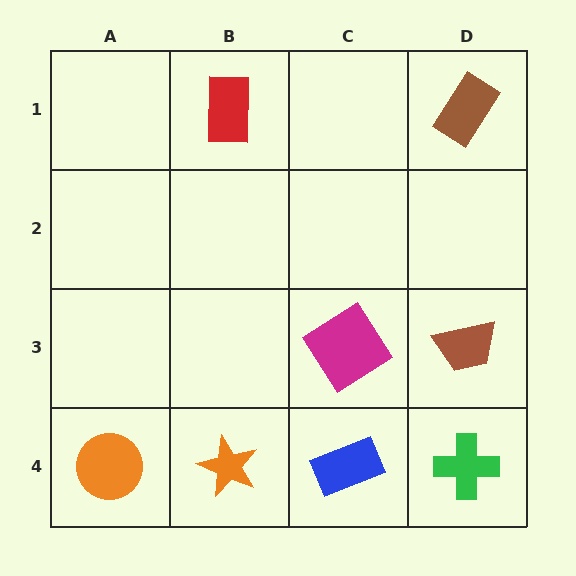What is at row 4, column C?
A blue rectangle.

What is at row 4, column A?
An orange circle.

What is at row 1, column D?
A brown rectangle.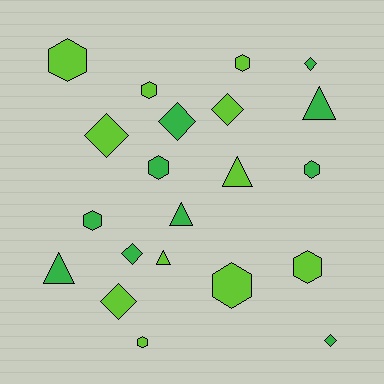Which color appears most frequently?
Lime, with 11 objects.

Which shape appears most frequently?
Hexagon, with 9 objects.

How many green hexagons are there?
There are 3 green hexagons.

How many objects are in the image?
There are 21 objects.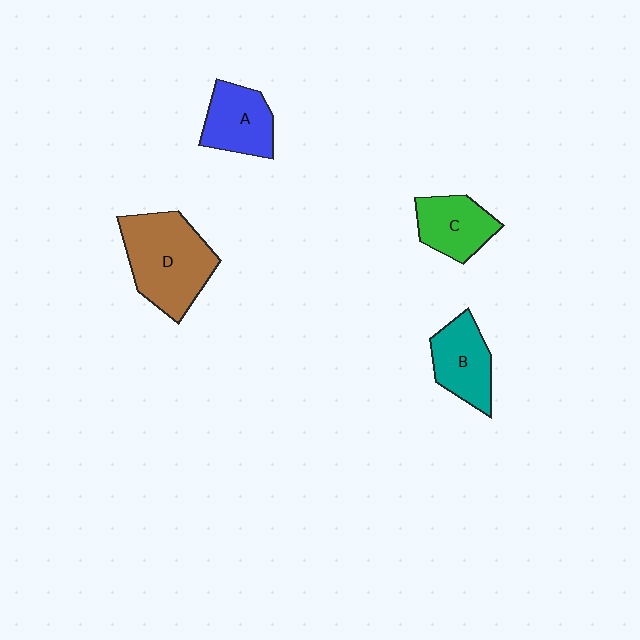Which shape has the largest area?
Shape D (brown).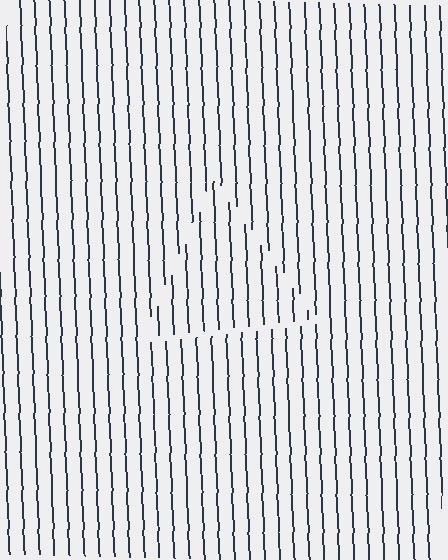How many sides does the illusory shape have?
3 sides — the line-ends trace a triangle.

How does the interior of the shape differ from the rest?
The interior of the shape contains the same grating, shifted by half a period — the contour is defined by the phase discontinuity where line-ends from the inner and outer gratings abut.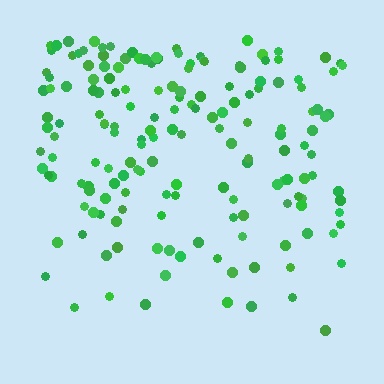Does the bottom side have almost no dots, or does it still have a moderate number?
Still a moderate number, just noticeably fewer than the top.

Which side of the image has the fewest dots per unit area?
The bottom.